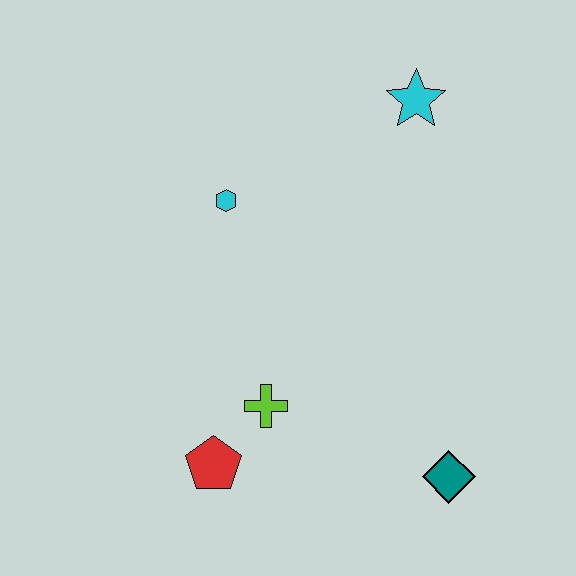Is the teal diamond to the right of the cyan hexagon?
Yes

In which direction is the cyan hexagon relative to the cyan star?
The cyan hexagon is to the left of the cyan star.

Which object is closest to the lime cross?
The red pentagon is closest to the lime cross.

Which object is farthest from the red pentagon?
The cyan star is farthest from the red pentagon.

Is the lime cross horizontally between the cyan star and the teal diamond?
No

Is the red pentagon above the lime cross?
No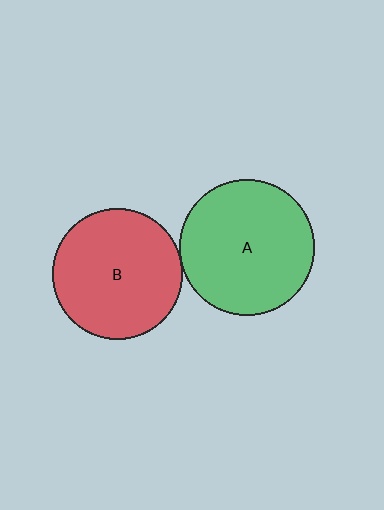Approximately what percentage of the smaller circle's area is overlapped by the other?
Approximately 5%.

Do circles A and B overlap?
Yes.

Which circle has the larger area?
Circle A (green).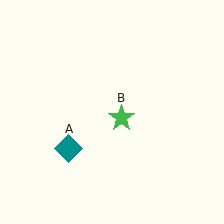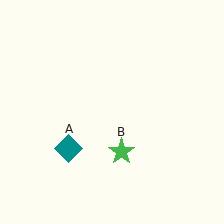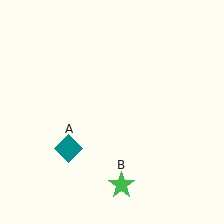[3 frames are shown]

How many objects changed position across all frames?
1 object changed position: green star (object B).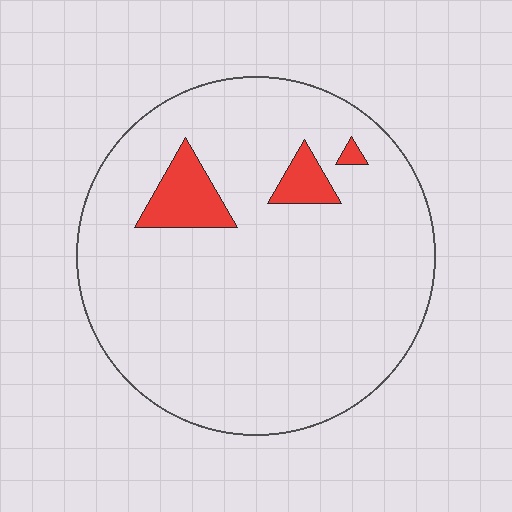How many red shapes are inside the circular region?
3.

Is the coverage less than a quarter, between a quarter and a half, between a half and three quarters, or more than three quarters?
Less than a quarter.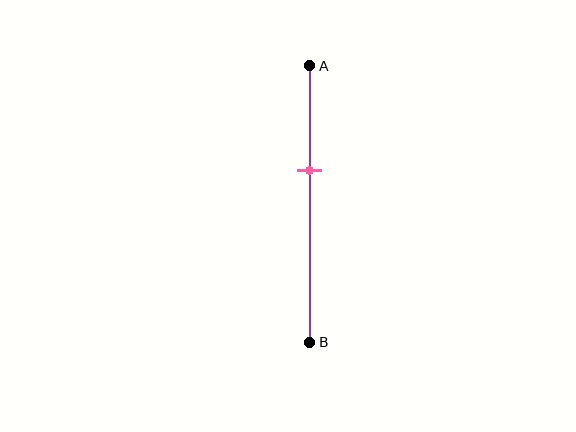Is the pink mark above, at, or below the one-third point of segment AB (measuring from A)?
The pink mark is below the one-third point of segment AB.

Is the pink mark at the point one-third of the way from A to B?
No, the mark is at about 40% from A, not at the 33% one-third point.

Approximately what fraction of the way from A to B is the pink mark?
The pink mark is approximately 40% of the way from A to B.